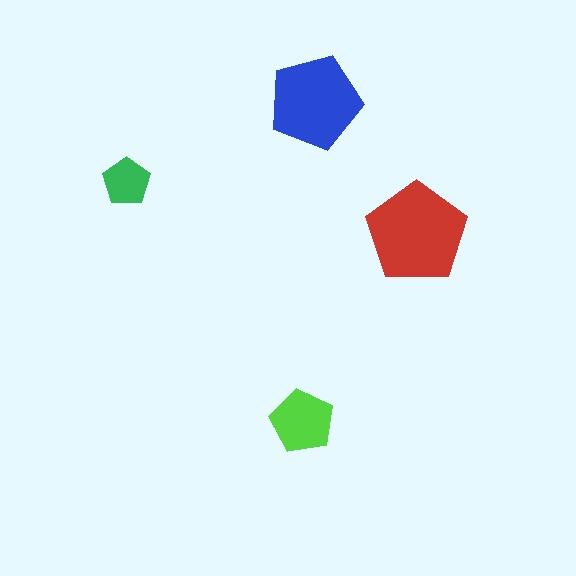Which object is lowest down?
The lime pentagon is bottommost.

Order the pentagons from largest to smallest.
the red one, the blue one, the lime one, the green one.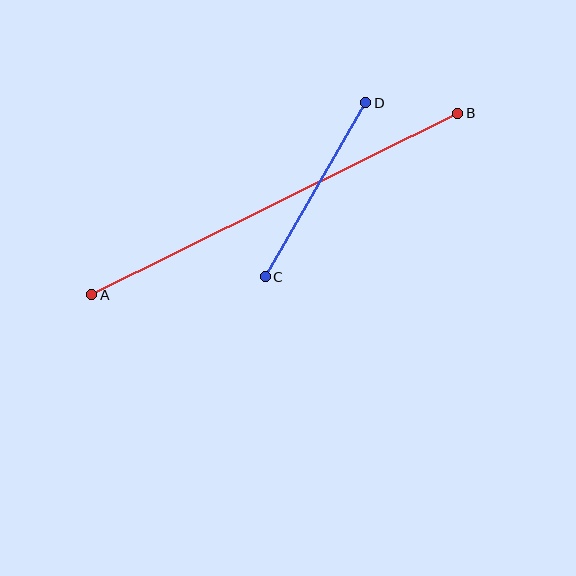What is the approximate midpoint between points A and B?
The midpoint is at approximately (275, 204) pixels.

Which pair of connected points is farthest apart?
Points A and B are farthest apart.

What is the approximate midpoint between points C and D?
The midpoint is at approximately (315, 190) pixels.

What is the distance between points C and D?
The distance is approximately 201 pixels.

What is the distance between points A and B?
The distance is approximately 408 pixels.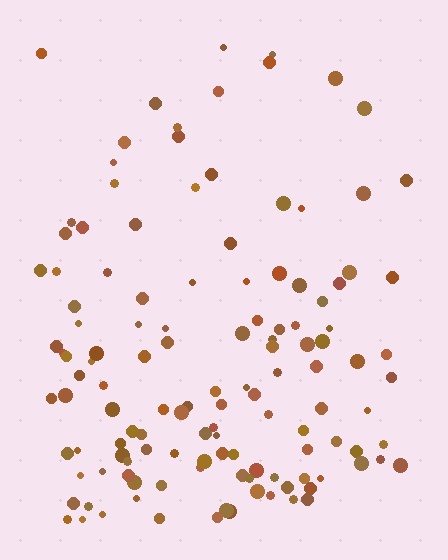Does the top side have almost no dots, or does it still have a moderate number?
Still a moderate number, just noticeably fewer than the bottom.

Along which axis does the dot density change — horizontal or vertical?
Vertical.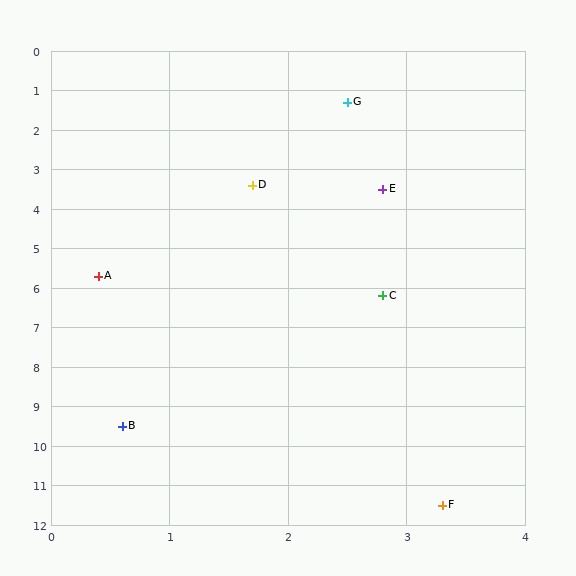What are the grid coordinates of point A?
Point A is at approximately (0.4, 5.7).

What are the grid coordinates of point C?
Point C is at approximately (2.8, 6.2).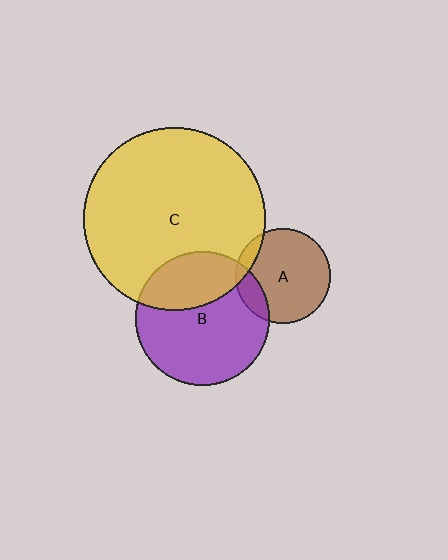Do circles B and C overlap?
Yes.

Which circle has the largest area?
Circle C (yellow).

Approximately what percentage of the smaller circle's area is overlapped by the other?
Approximately 30%.